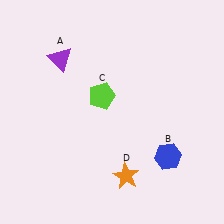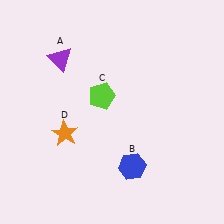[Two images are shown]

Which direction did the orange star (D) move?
The orange star (D) moved left.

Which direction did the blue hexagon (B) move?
The blue hexagon (B) moved left.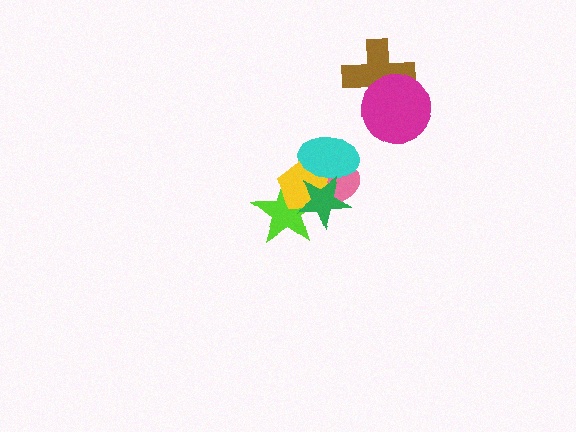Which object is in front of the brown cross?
The magenta circle is in front of the brown cross.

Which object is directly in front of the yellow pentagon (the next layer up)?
The cyan ellipse is directly in front of the yellow pentagon.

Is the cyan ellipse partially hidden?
Yes, it is partially covered by another shape.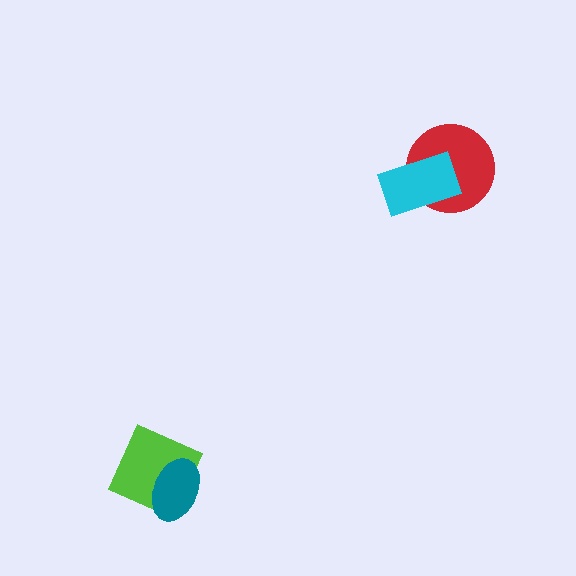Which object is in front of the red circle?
The cyan rectangle is in front of the red circle.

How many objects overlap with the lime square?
1 object overlaps with the lime square.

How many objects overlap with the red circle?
1 object overlaps with the red circle.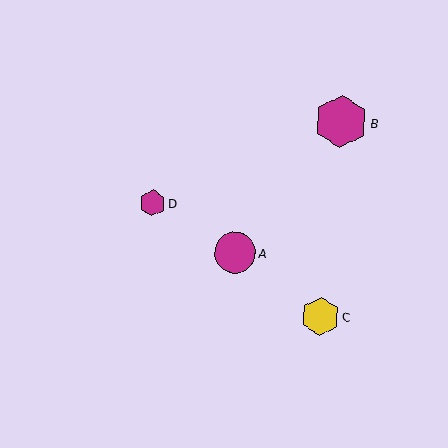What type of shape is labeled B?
Shape B is a magenta hexagon.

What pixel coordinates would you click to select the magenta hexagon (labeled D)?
Click at (152, 203) to select the magenta hexagon D.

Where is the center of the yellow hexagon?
The center of the yellow hexagon is at (321, 317).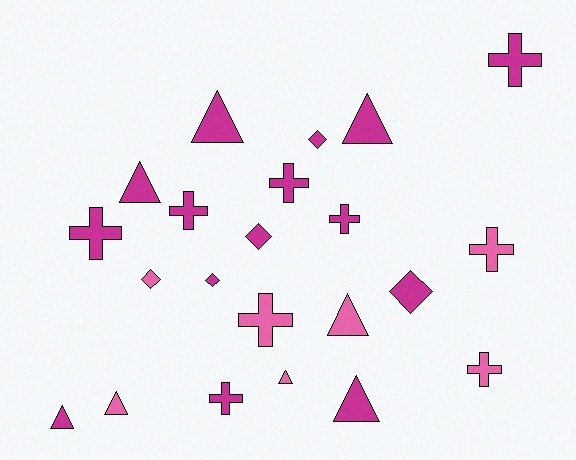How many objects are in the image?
There are 22 objects.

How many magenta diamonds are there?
There are 4 magenta diamonds.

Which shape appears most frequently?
Cross, with 9 objects.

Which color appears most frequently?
Magenta, with 15 objects.